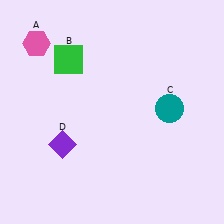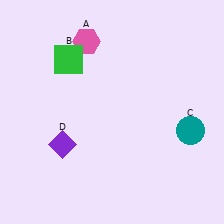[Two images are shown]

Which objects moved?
The objects that moved are: the pink hexagon (A), the teal circle (C).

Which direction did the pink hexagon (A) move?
The pink hexagon (A) moved right.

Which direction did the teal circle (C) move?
The teal circle (C) moved down.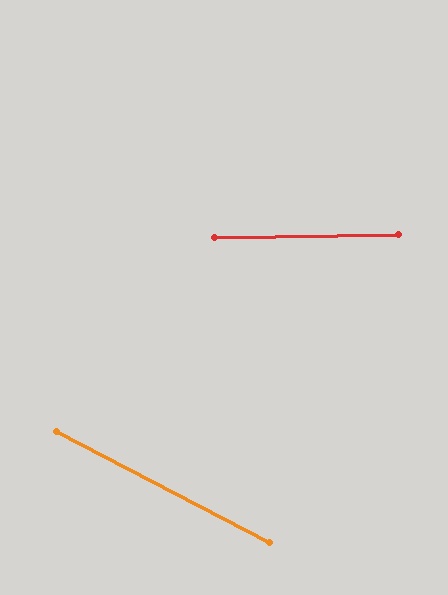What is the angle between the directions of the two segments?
Approximately 28 degrees.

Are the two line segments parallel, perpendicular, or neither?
Neither parallel nor perpendicular — they differ by about 28°.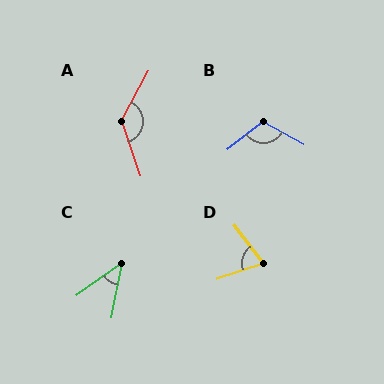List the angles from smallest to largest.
C (44°), D (71°), B (113°), A (133°).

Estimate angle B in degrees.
Approximately 113 degrees.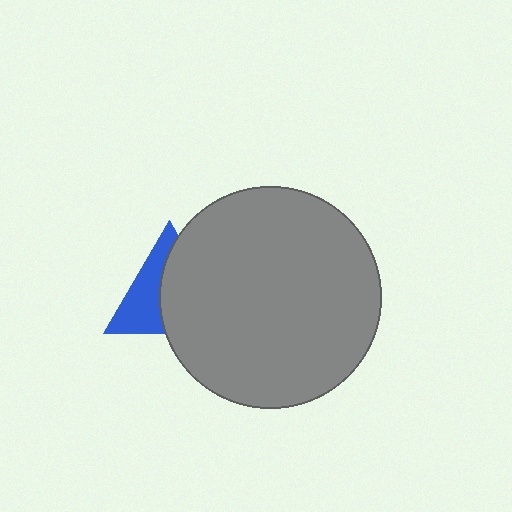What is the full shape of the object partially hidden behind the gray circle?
The partially hidden object is a blue triangle.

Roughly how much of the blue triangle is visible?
A small part of it is visible (roughly 44%).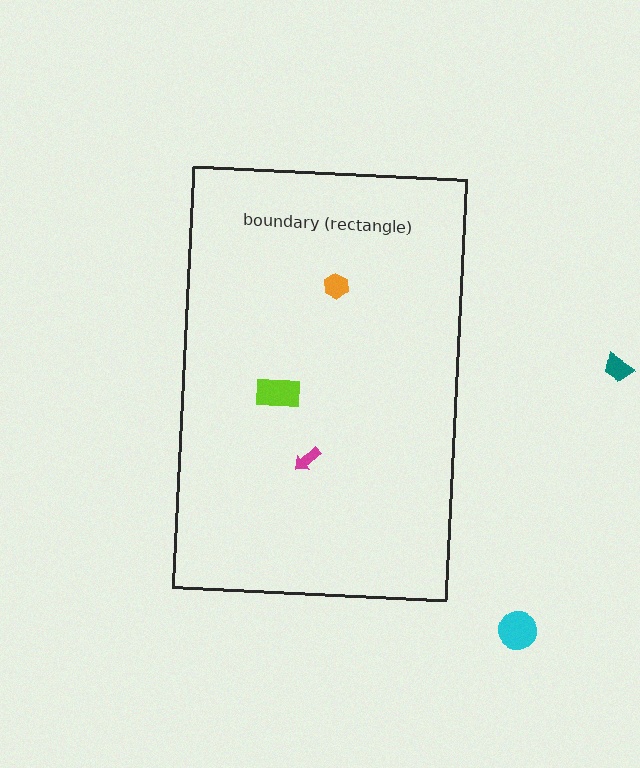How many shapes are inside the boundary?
3 inside, 2 outside.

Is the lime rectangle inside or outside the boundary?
Inside.